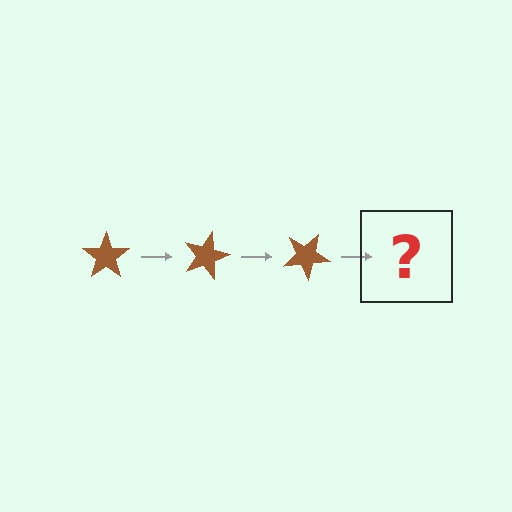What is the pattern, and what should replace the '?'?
The pattern is that the star rotates 15 degrees each step. The '?' should be a brown star rotated 45 degrees.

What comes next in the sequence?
The next element should be a brown star rotated 45 degrees.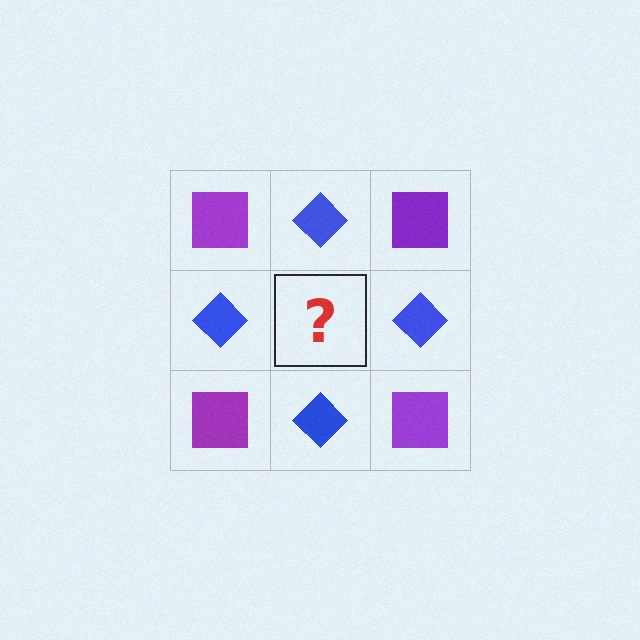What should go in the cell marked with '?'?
The missing cell should contain a purple square.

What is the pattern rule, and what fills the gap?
The rule is that it alternates purple square and blue diamond in a checkerboard pattern. The gap should be filled with a purple square.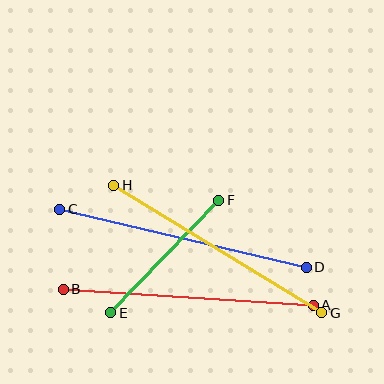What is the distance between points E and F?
The distance is approximately 156 pixels.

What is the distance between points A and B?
The distance is approximately 251 pixels.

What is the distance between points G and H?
The distance is approximately 244 pixels.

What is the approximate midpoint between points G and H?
The midpoint is at approximately (218, 249) pixels.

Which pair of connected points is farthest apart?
Points C and D are farthest apart.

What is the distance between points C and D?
The distance is approximately 253 pixels.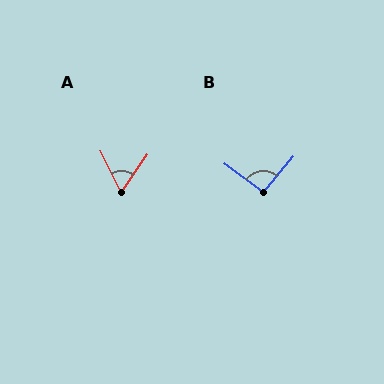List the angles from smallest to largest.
A (62°), B (93°).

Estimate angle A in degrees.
Approximately 62 degrees.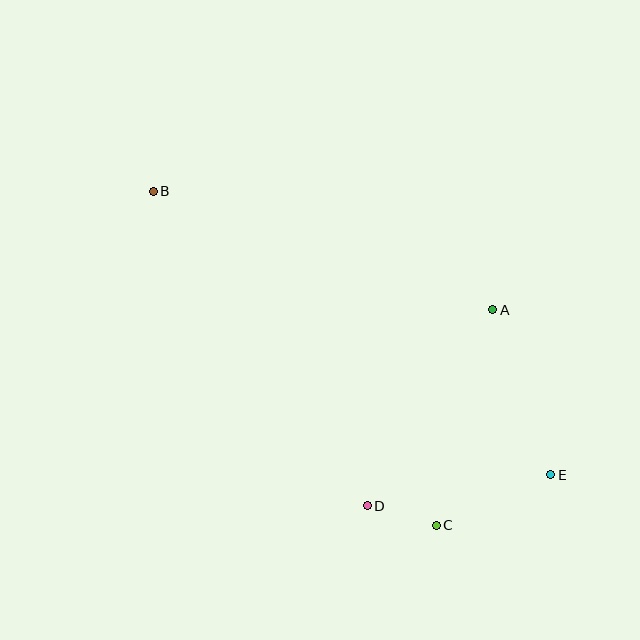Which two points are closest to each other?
Points C and D are closest to each other.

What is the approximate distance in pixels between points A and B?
The distance between A and B is approximately 359 pixels.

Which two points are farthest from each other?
Points B and E are farthest from each other.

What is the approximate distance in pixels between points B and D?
The distance between B and D is approximately 380 pixels.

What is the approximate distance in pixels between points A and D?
The distance between A and D is approximately 233 pixels.